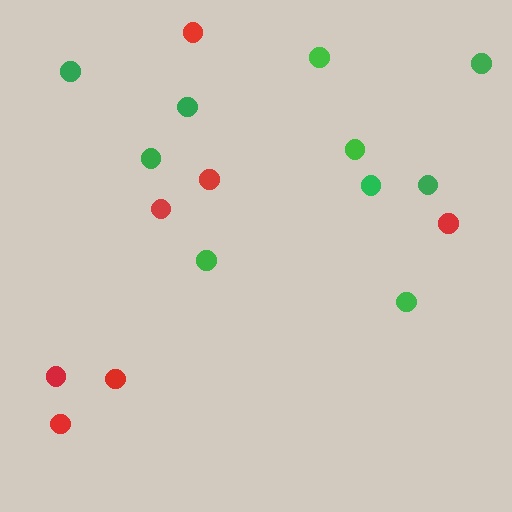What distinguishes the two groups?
There are 2 groups: one group of green circles (10) and one group of red circles (7).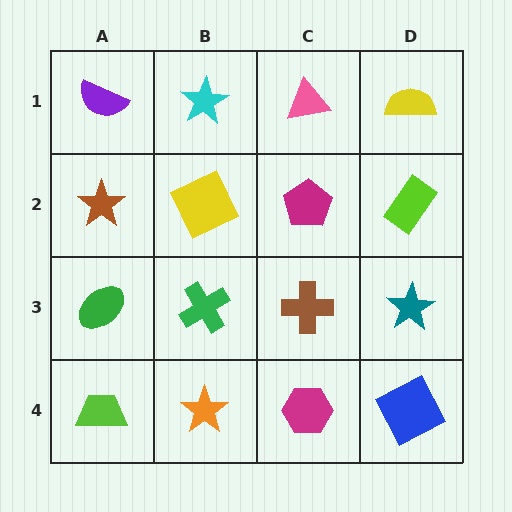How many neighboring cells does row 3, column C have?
4.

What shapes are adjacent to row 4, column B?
A green cross (row 3, column B), a lime trapezoid (row 4, column A), a magenta hexagon (row 4, column C).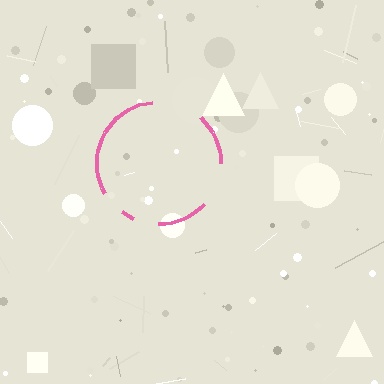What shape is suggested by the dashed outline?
The dashed outline suggests a circle.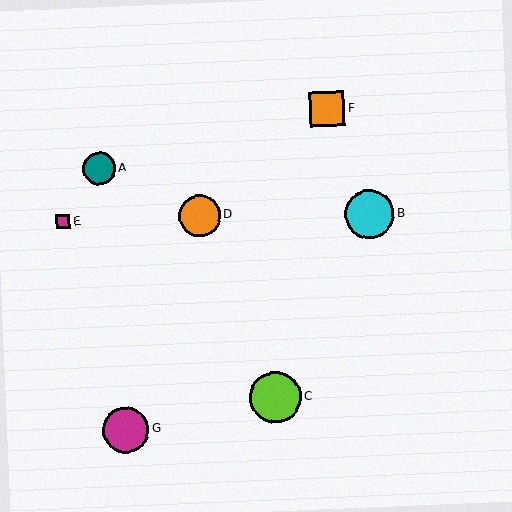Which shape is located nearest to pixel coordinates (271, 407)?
The lime circle (labeled C) at (276, 397) is nearest to that location.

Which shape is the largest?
The lime circle (labeled C) is the largest.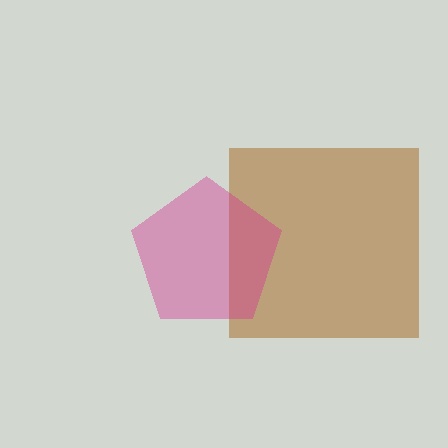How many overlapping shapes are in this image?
There are 2 overlapping shapes in the image.